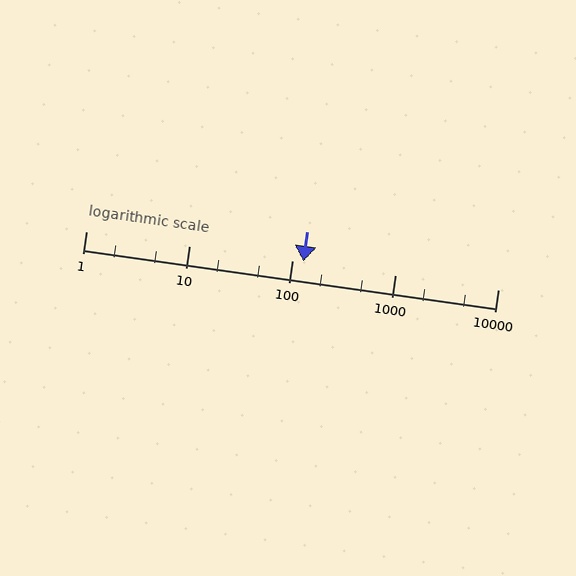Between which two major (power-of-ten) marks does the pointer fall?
The pointer is between 100 and 1000.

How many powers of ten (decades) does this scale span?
The scale spans 4 decades, from 1 to 10000.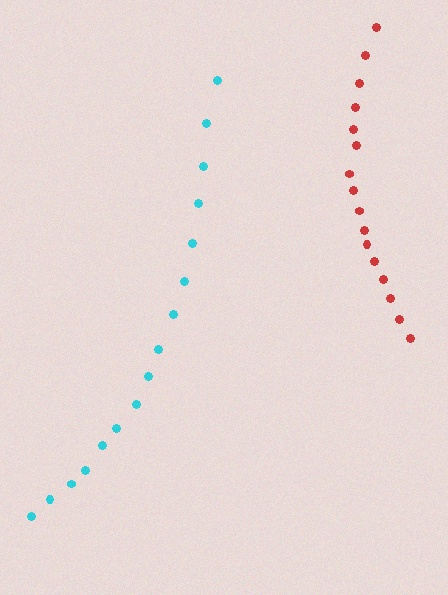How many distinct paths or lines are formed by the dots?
There are 2 distinct paths.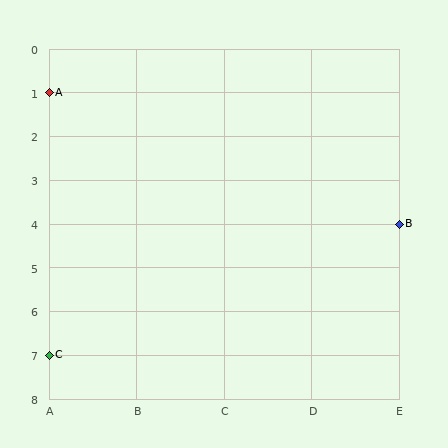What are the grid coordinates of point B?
Point B is at grid coordinates (E, 4).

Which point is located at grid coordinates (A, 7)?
Point C is at (A, 7).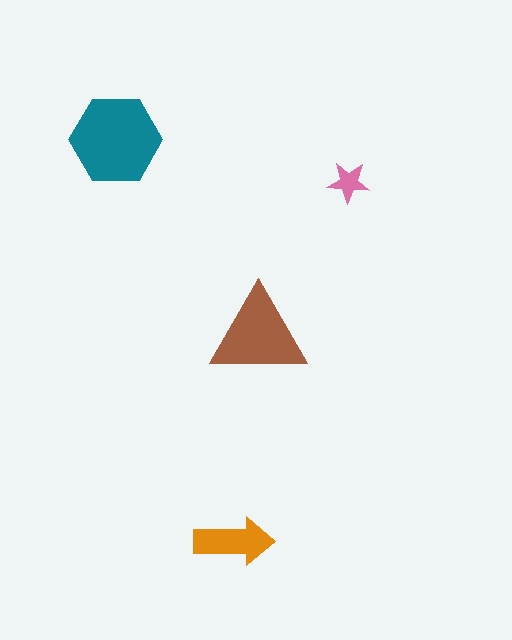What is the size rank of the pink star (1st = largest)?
4th.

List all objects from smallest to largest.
The pink star, the orange arrow, the brown triangle, the teal hexagon.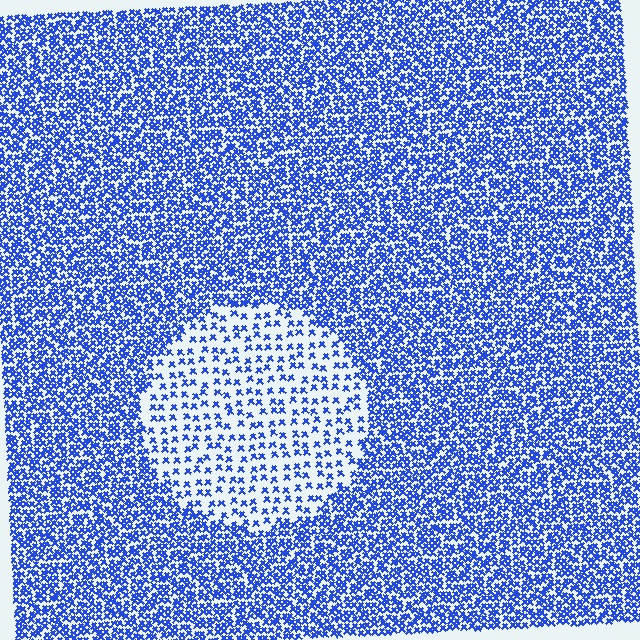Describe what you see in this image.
The image contains small blue elements arranged at two different densities. A circle-shaped region is visible where the elements are less densely packed than the surrounding area.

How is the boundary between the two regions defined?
The boundary is defined by a change in element density (approximately 2.5x ratio). All elements are the same color, size, and shape.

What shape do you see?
I see a circle.